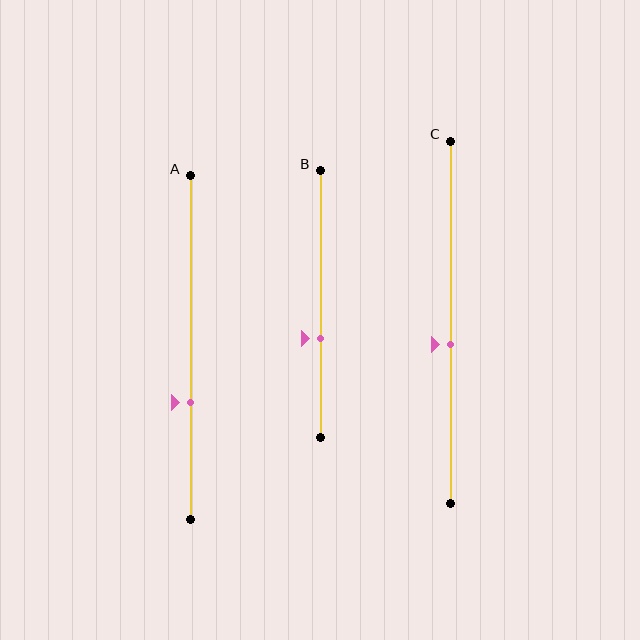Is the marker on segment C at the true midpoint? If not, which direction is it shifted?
No, the marker on segment C is shifted downward by about 6% of the segment length.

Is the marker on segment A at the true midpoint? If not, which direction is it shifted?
No, the marker on segment A is shifted downward by about 16% of the segment length.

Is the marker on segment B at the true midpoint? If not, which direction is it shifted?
No, the marker on segment B is shifted downward by about 13% of the segment length.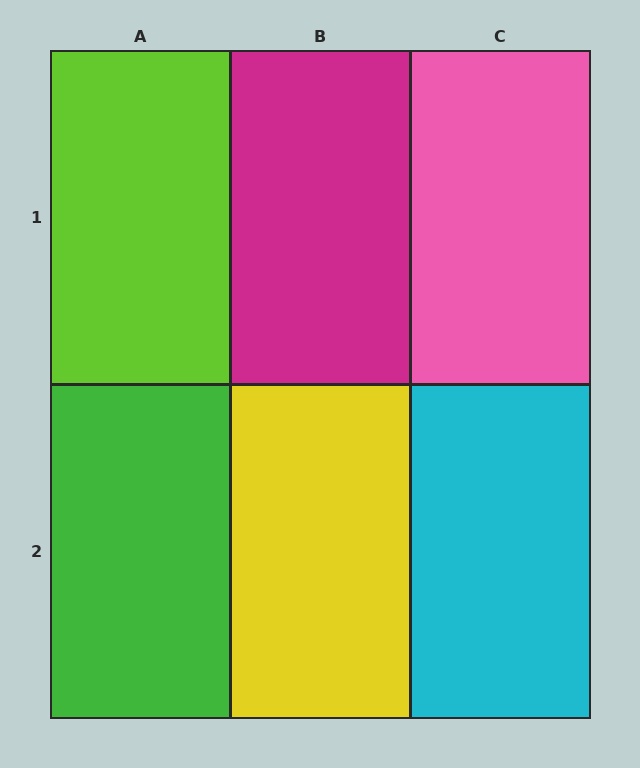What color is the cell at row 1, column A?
Lime.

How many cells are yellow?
1 cell is yellow.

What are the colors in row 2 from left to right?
Green, yellow, cyan.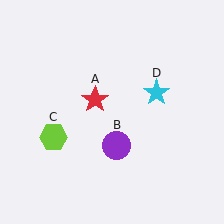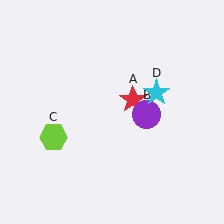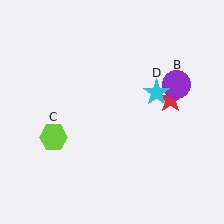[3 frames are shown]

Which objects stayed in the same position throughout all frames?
Lime hexagon (object C) and cyan star (object D) remained stationary.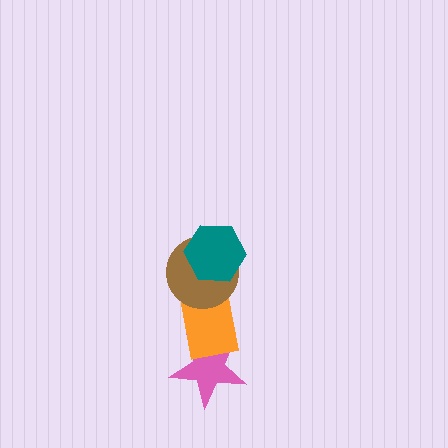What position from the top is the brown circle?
The brown circle is 2nd from the top.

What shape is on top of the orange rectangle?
The brown circle is on top of the orange rectangle.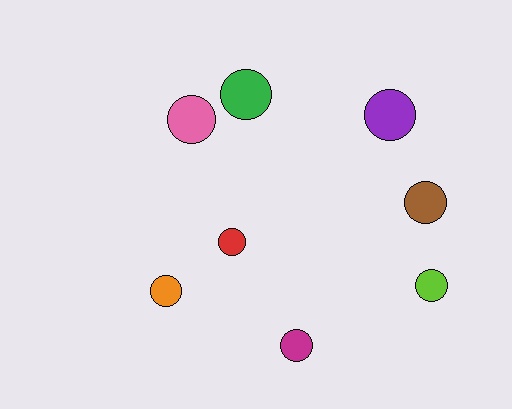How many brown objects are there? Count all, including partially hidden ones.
There is 1 brown object.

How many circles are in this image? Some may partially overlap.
There are 8 circles.